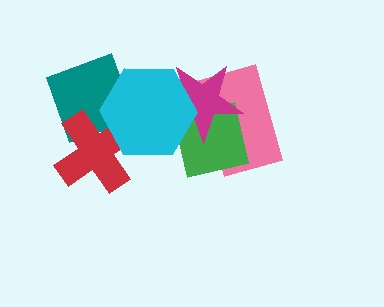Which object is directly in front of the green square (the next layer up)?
The magenta star is directly in front of the green square.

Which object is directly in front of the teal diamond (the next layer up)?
The red cross is directly in front of the teal diamond.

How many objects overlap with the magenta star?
3 objects overlap with the magenta star.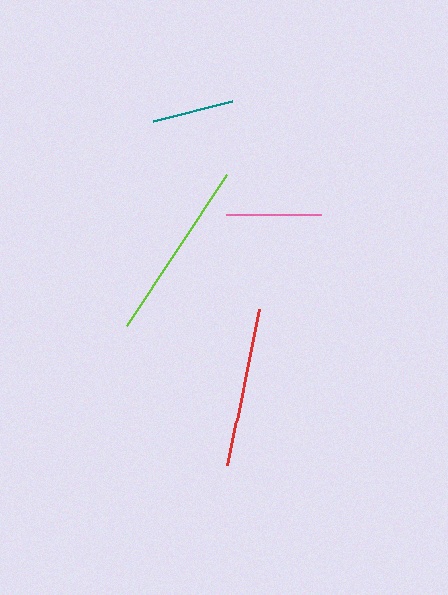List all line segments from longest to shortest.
From longest to shortest: lime, red, pink, teal.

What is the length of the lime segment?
The lime segment is approximately 181 pixels long.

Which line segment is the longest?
The lime line is the longest at approximately 181 pixels.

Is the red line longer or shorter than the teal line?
The red line is longer than the teal line.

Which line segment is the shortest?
The teal line is the shortest at approximately 81 pixels.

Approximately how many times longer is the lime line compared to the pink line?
The lime line is approximately 1.9 times the length of the pink line.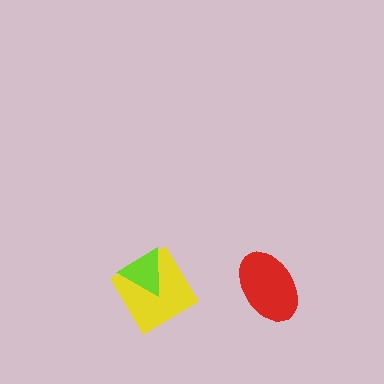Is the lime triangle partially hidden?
No, no other shape covers it.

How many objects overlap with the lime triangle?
1 object overlaps with the lime triangle.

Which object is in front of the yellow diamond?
The lime triangle is in front of the yellow diamond.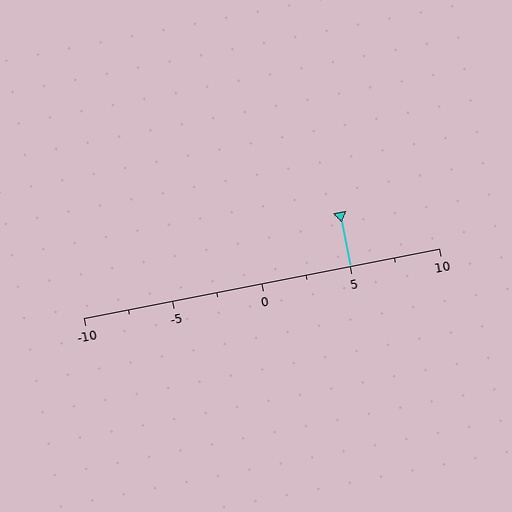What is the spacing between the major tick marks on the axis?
The major ticks are spaced 5 apart.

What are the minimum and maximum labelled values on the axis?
The axis runs from -10 to 10.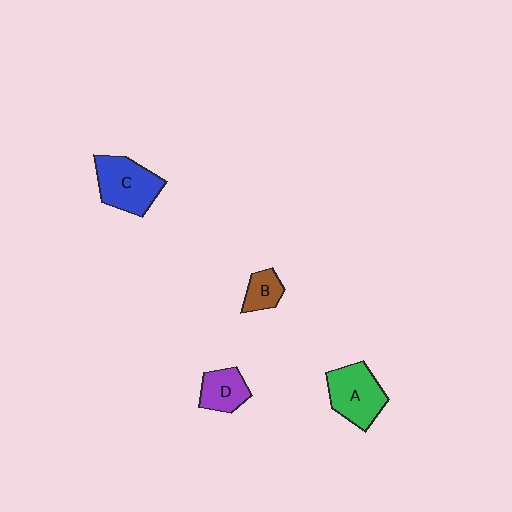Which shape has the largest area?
Shape C (blue).